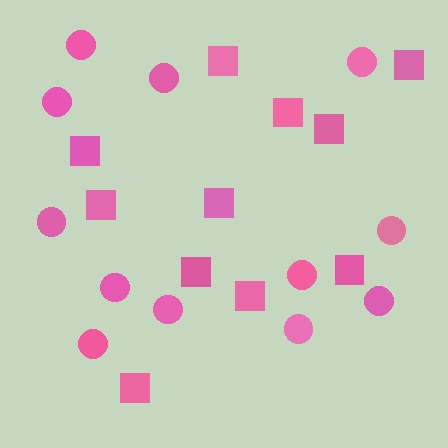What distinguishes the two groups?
There are 2 groups: one group of squares (11) and one group of circles (12).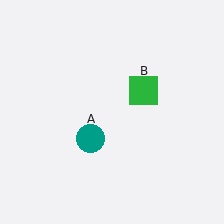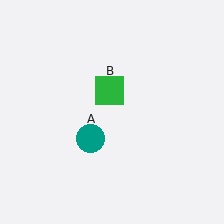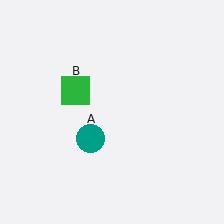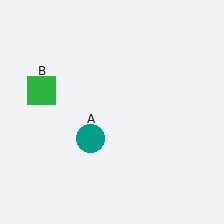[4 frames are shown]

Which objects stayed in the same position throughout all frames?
Teal circle (object A) remained stationary.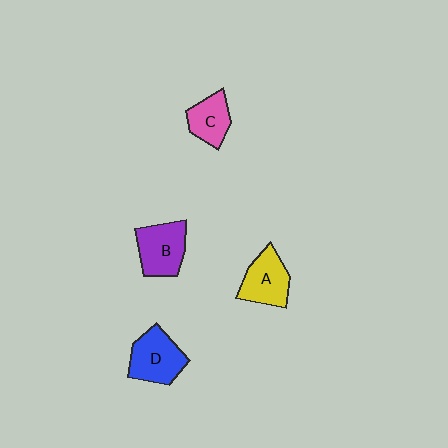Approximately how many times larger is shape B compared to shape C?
Approximately 1.4 times.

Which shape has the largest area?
Shape D (blue).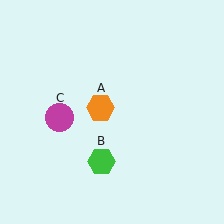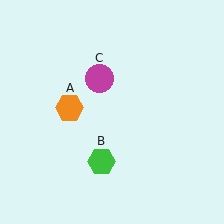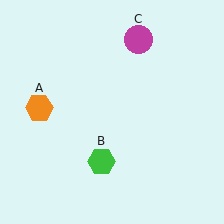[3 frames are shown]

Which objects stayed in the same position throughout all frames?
Green hexagon (object B) remained stationary.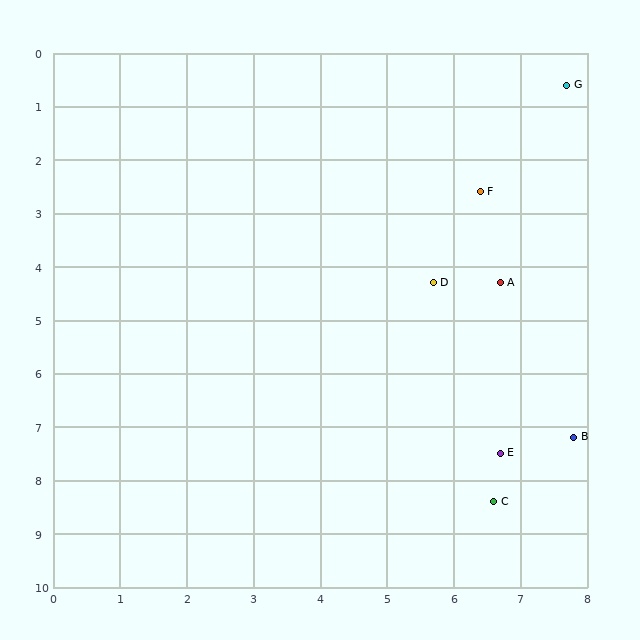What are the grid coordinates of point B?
Point B is at approximately (7.8, 7.2).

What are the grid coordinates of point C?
Point C is at approximately (6.6, 8.4).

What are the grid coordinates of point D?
Point D is at approximately (5.7, 4.3).